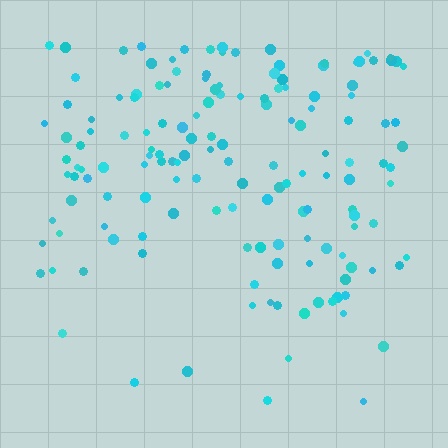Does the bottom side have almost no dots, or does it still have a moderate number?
Still a moderate number, just noticeably fewer than the top.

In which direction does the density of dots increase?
From bottom to top, with the top side densest.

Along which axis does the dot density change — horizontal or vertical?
Vertical.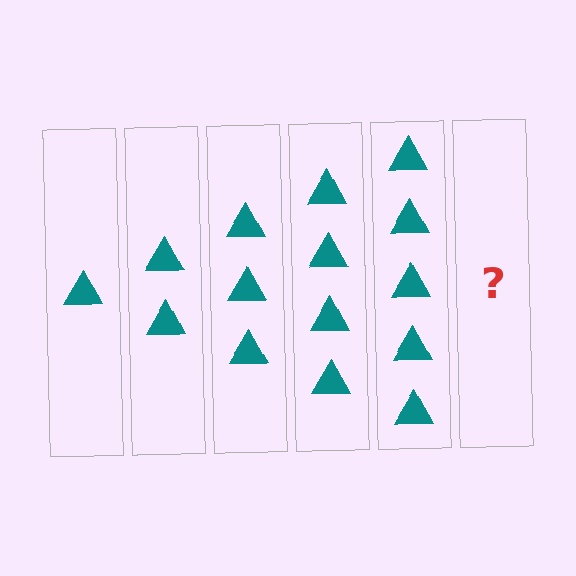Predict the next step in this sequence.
The next step is 6 triangles.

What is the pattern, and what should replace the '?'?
The pattern is that each step adds one more triangle. The '?' should be 6 triangles.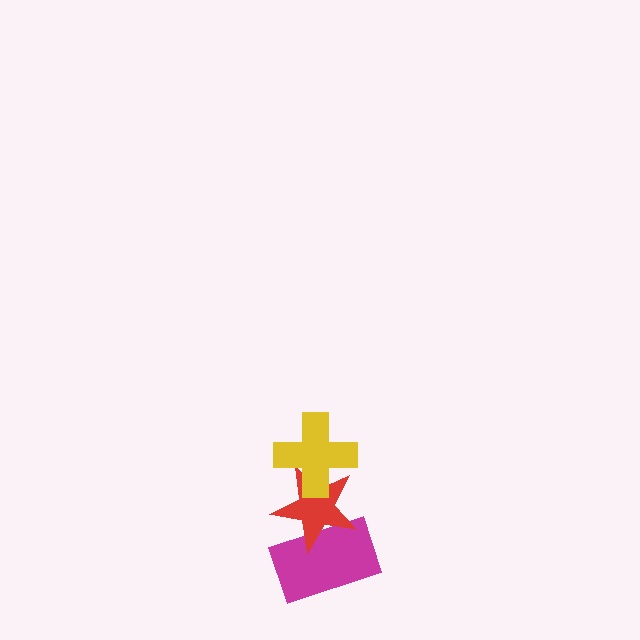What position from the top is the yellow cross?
The yellow cross is 1st from the top.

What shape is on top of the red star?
The yellow cross is on top of the red star.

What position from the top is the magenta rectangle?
The magenta rectangle is 3rd from the top.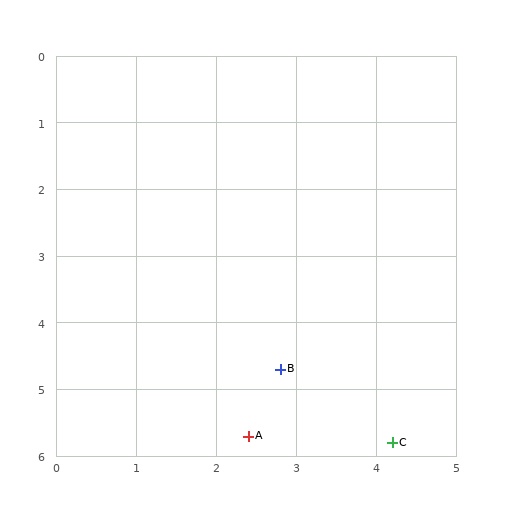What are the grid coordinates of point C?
Point C is at approximately (4.2, 5.8).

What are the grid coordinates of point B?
Point B is at approximately (2.8, 4.7).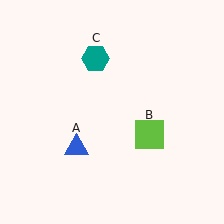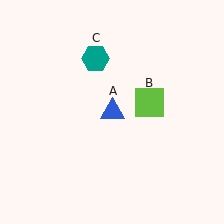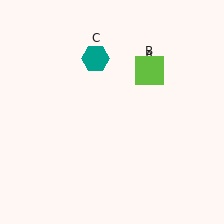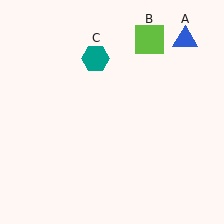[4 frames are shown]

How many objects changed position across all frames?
2 objects changed position: blue triangle (object A), lime square (object B).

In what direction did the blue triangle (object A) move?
The blue triangle (object A) moved up and to the right.